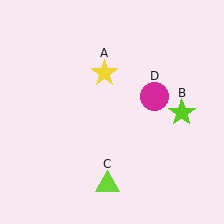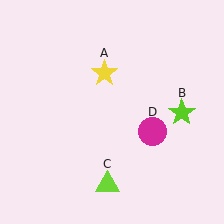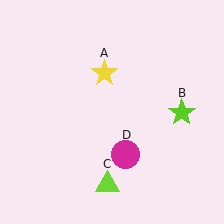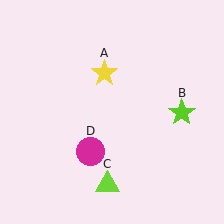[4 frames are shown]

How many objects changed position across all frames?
1 object changed position: magenta circle (object D).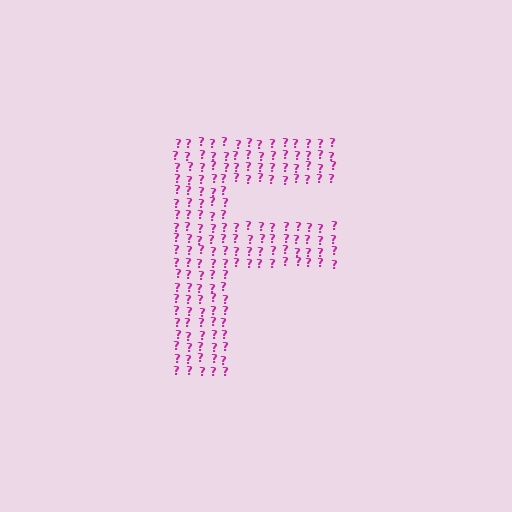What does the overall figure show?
The overall figure shows the letter F.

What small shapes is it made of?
It is made of small question marks.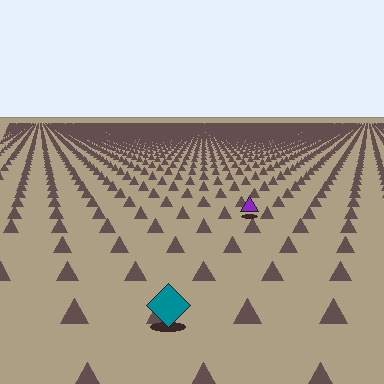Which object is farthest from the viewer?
The purple triangle is farthest from the viewer. It appears smaller and the ground texture around it is denser.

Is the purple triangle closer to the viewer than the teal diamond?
No. The teal diamond is closer — you can tell from the texture gradient: the ground texture is coarser near it.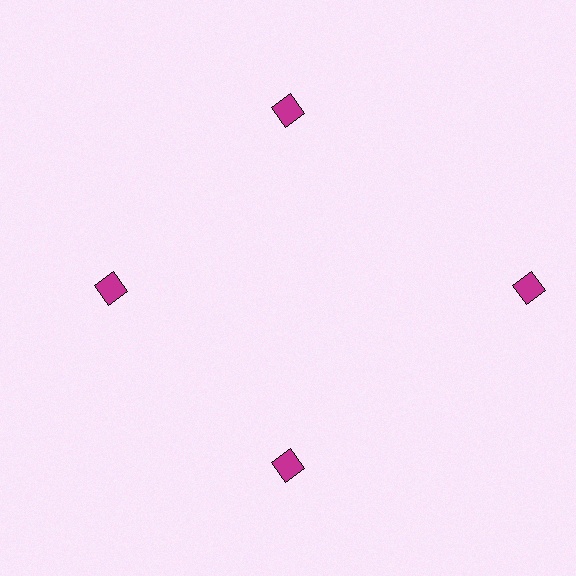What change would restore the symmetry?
The symmetry would be restored by moving it inward, back onto the ring so that all 4 diamonds sit at equal angles and equal distance from the center.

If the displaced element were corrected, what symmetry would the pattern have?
It would have 4-fold rotational symmetry — the pattern would map onto itself every 90 degrees.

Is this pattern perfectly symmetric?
No. The 4 magenta diamonds are arranged in a ring, but one element near the 3 o'clock position is pushed outward from the center, breaking the 4-fold rotational symmetry.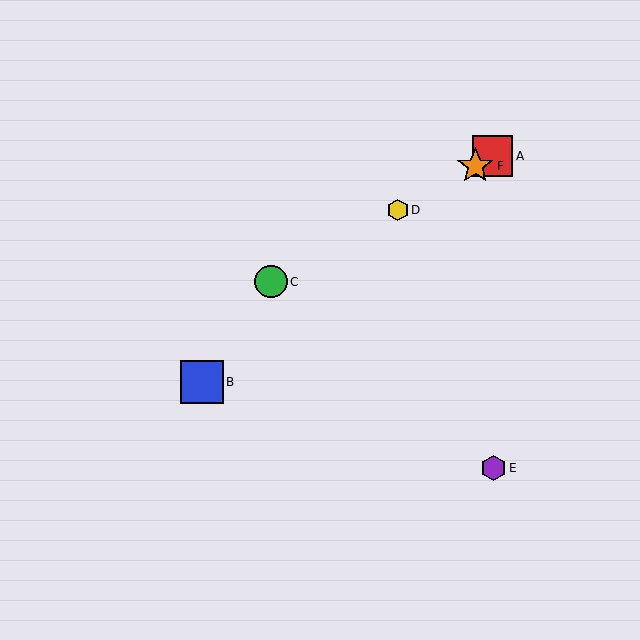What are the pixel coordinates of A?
Object A is at (493, 156).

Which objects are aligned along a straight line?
Objects A, C, D, F are aligned along a straight line.